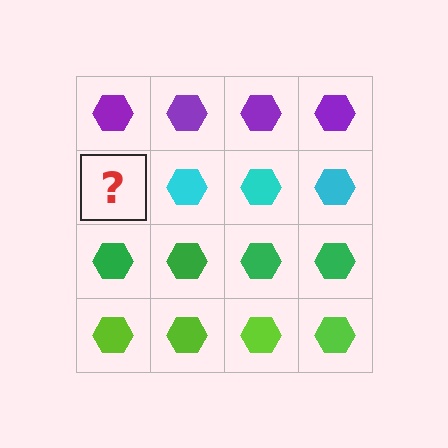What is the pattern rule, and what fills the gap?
The rule is that each row has a consistent color. The gap should be filled with a cyan hexagon.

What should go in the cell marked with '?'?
The missing cell should contain a cyan hexagon.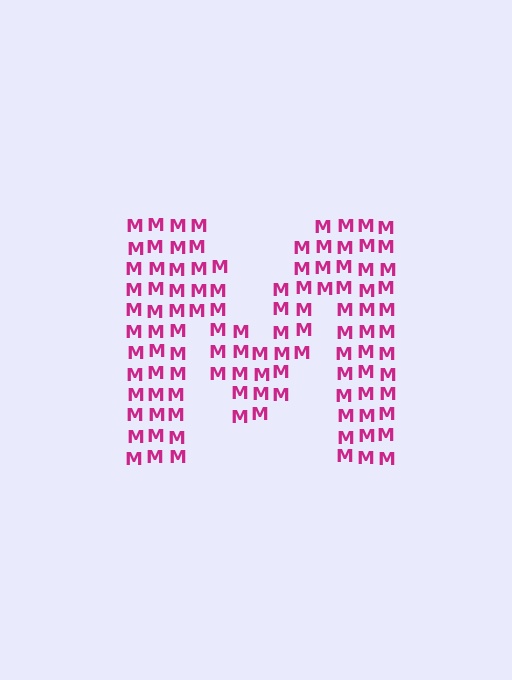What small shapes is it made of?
It is made of small letter M's.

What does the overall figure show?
The overall figure shows the letter M.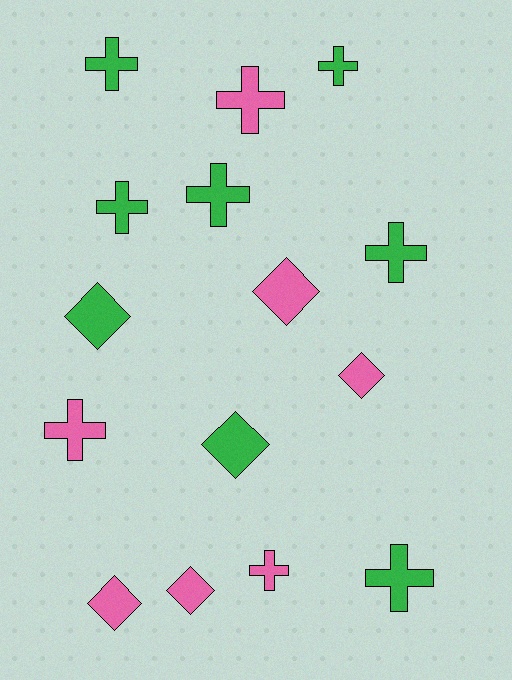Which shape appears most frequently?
Cross, with 9 objects.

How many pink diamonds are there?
There are 4 pink diamonds.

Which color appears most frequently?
Green, with 8 objects.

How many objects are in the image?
There are 15 objects.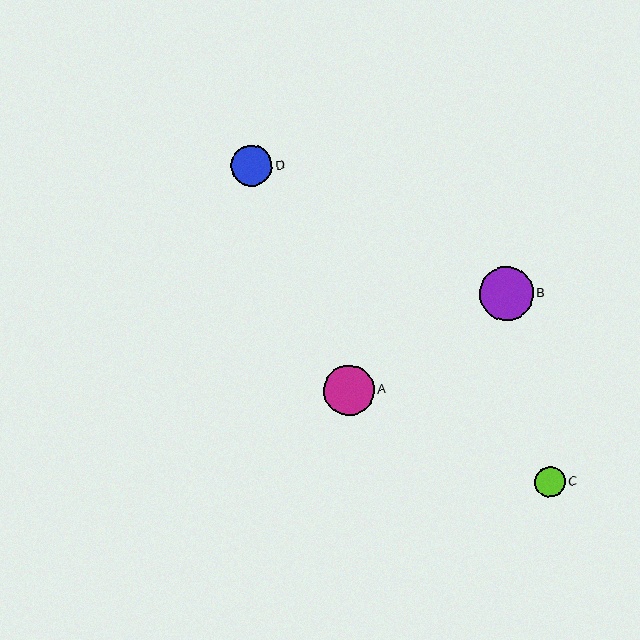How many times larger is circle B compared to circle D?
Circle B is approximately 1.3 times the size of circle D.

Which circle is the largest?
Circle B is the largest with a size of approximately 54 pixels.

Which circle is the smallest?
Circle C is the smallest with a size of approximately 30 pixels.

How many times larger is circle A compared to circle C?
Circle A is approximately 1.7 times the size of circle C.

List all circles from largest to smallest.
From largest to smallest: B, A, D, C.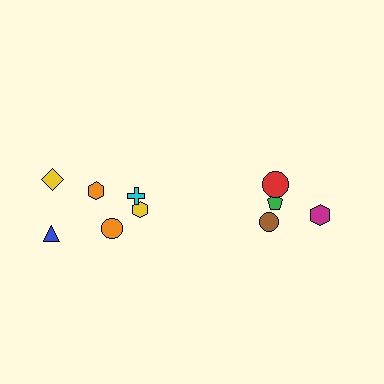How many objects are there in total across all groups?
There are 10 objects.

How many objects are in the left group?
There are 6 objects.